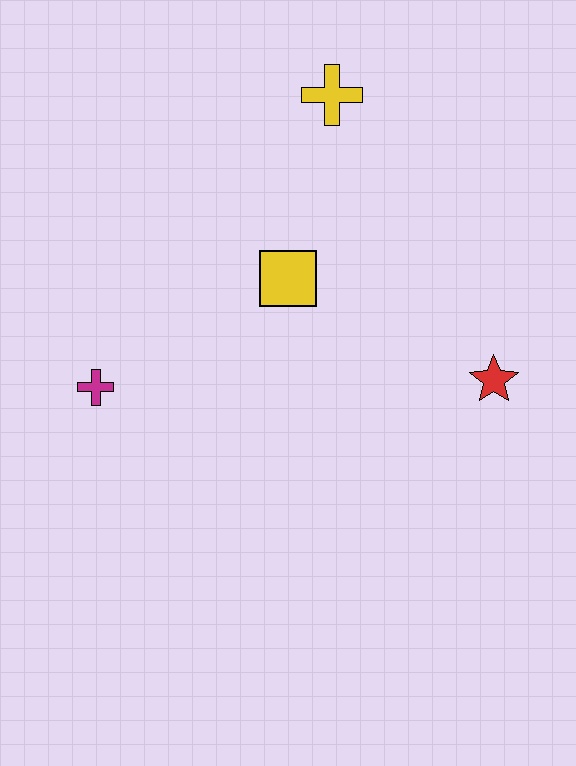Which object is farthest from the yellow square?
The red star is farthest from the yellow square.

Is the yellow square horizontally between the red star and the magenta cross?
Yes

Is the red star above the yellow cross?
No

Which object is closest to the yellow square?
The yellow cross is closest to the yellow square.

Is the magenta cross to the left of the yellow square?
Yes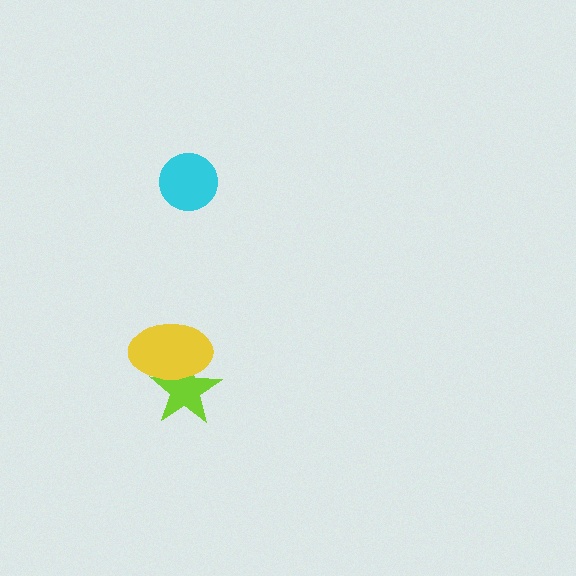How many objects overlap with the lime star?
1 object overlaps with the lime star.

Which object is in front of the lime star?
The yellow ellipse is in front of the lime star.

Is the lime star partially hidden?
Yes, it is partially covered by another shape.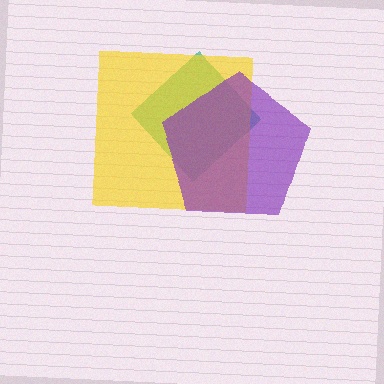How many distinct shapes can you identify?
There are 3 distinct shapes: a teal diamond, a yellow square, a purple pentagon.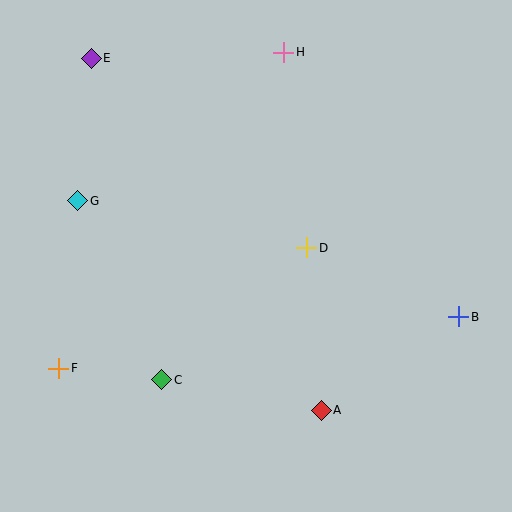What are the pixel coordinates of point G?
Point G is at (78, 201).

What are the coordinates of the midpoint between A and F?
The midpoint between A and F is at (190, 389).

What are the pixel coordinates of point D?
Point D is at (307, 248).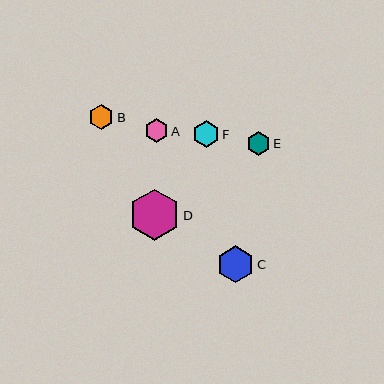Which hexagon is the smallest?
Hexagon E is the smallest with a size of approximately 23 pixels.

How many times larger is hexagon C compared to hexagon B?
Hexagon C is approximately 1.5 times the size of hexagon B.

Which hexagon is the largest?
Hexagon D is the largest with a size of approximately 51 pixels.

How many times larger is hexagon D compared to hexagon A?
Hexagon D is approximately 2.2 times the size of hexagon A.